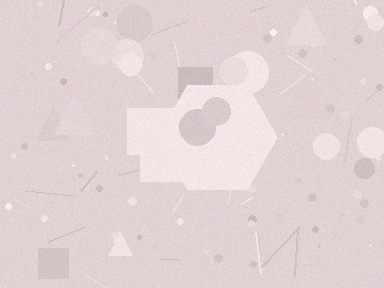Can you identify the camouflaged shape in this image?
The camouflaged shape is a hexagon.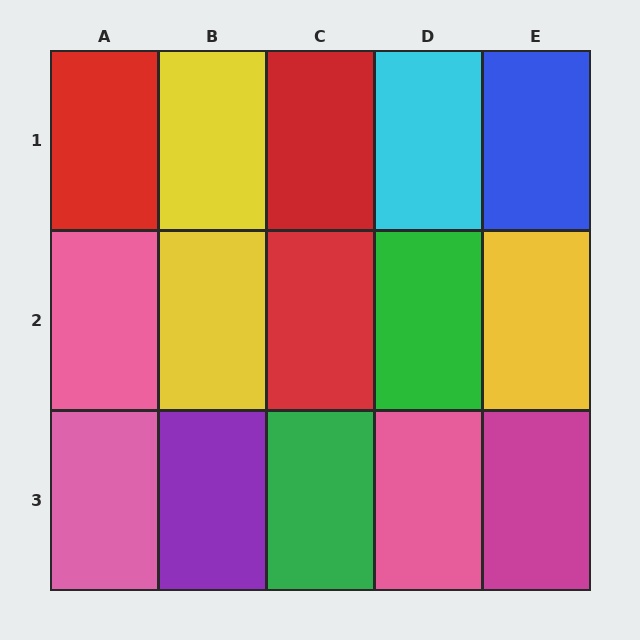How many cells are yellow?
3 cells are yellow.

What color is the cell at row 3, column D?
Pink.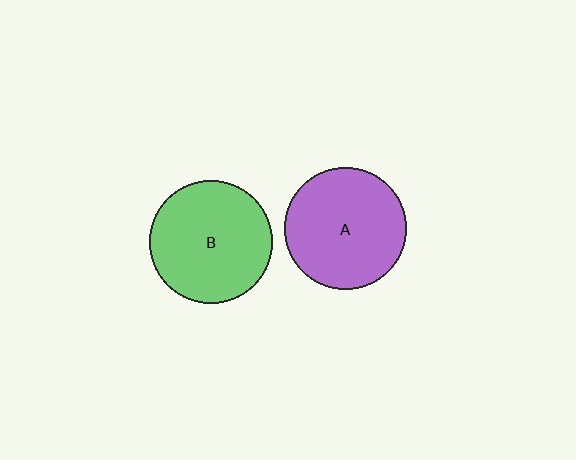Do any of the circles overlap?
No, none of the circles overlap.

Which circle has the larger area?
Circle B (green).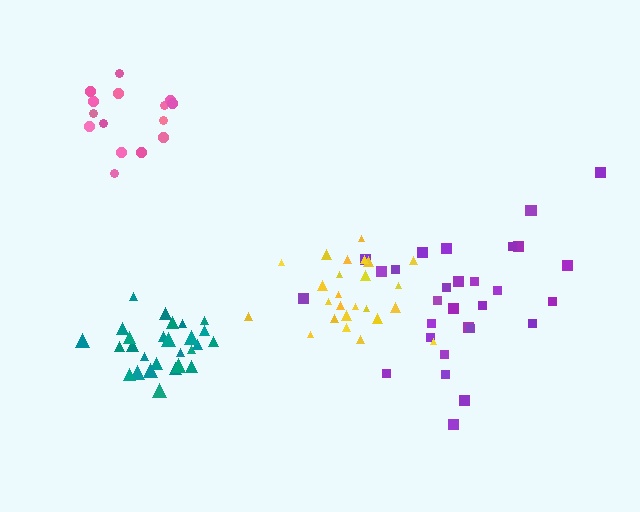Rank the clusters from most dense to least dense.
teal, yellow, pink, purple.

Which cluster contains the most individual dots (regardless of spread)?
Purple (30).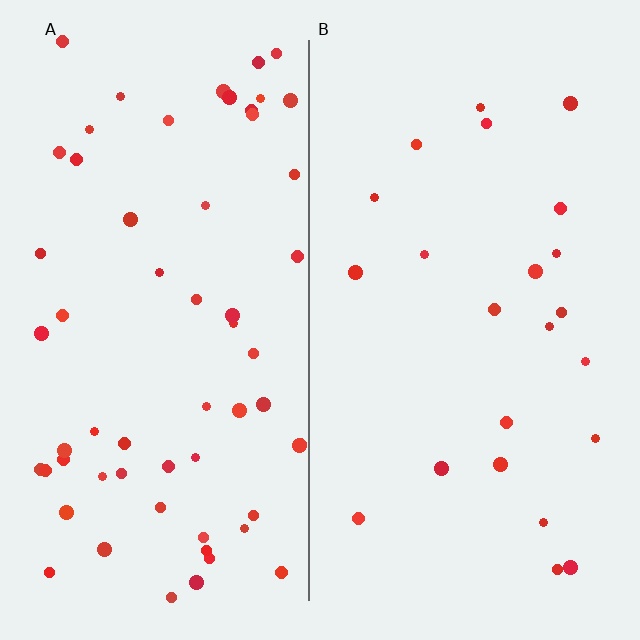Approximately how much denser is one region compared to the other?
Approximately 2.6× — region A over region B.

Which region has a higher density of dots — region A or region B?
A (the left).